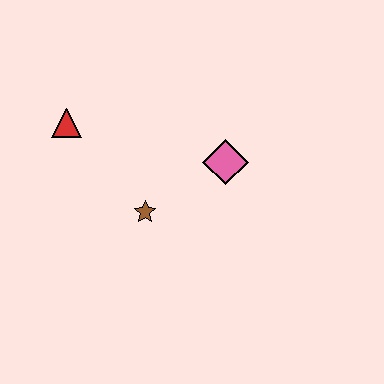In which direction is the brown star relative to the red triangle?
The brown star is below the red triangle.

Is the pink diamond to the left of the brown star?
No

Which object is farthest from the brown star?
The red triangle is farthest from the brown star.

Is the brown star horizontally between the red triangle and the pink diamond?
Yes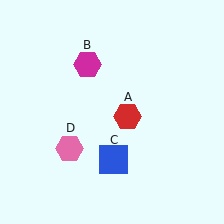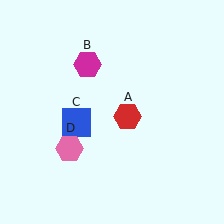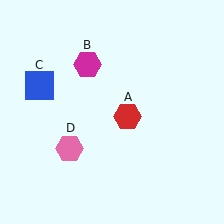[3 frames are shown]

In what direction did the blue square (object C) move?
The blue square (object C) moved up and to the left.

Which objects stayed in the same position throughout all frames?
Red hexagon (object A) and magenta hexagon (object B) and pink hexagon (object D) remained stationary.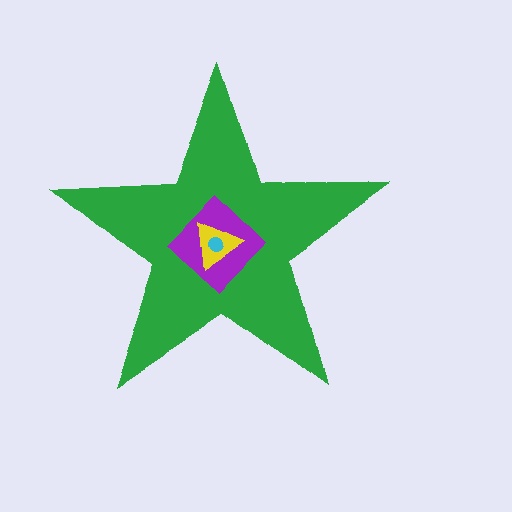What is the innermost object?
The cyan circle.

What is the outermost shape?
The green star.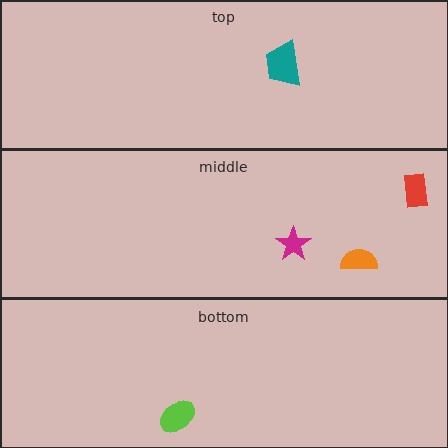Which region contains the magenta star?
The middle region.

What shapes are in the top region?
The teal trapezoid.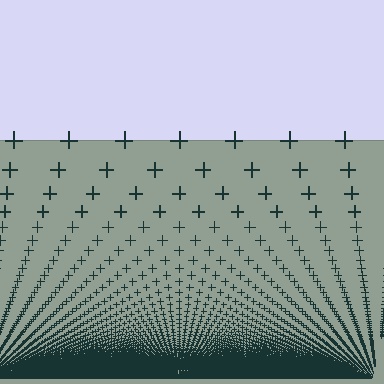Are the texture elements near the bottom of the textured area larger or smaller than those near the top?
Smaller. The gradient is inverted — elements near the bottom are smaller and denser.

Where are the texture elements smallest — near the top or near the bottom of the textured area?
Near the bottom.